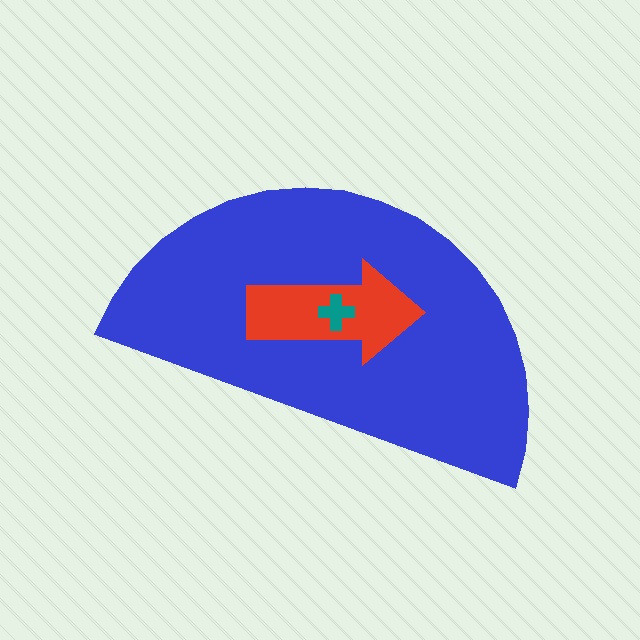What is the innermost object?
The teal cross.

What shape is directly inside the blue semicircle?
The red arrow.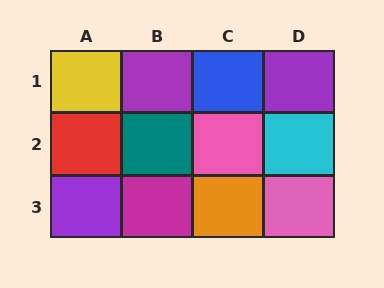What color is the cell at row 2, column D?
Cyan.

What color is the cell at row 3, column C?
Orange.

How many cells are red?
1 cell is red.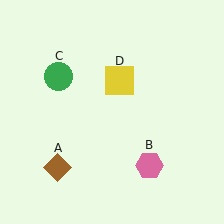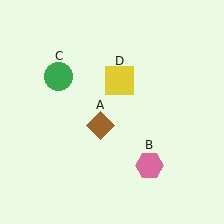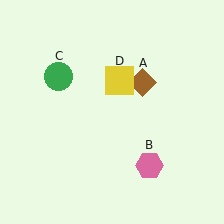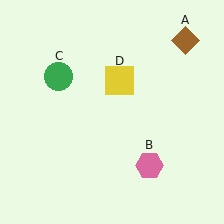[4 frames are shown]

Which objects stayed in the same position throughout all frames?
Pink hexagon (object B) and green circle (object C) and yellow square (object D) remained stationary.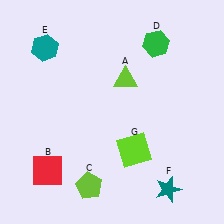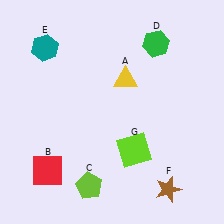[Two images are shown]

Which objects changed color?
A changed from lime to yellow. F changed from teal to brown.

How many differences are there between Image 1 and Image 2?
There are 2 differences between the two images.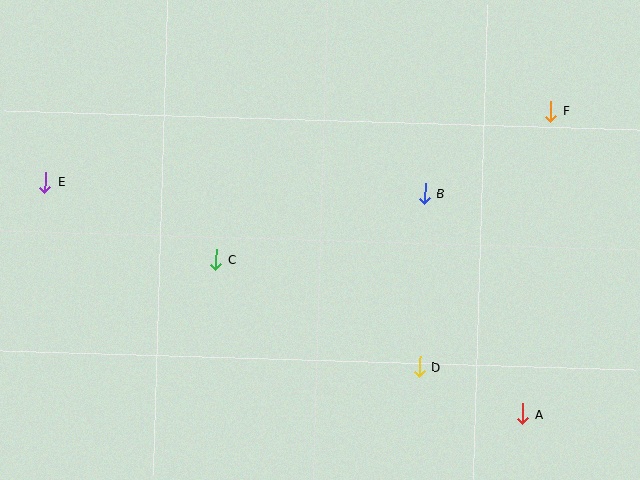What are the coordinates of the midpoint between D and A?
The midpoint between D and A is at (471, 390).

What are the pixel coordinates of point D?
Point D is at (420, 367).